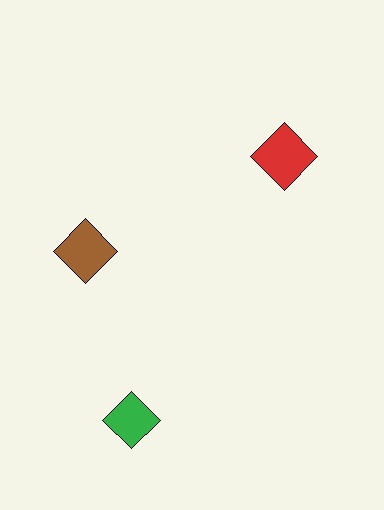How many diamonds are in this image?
There are 3 diamonds.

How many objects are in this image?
There are 3 objects.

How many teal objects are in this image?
There are no teal objects.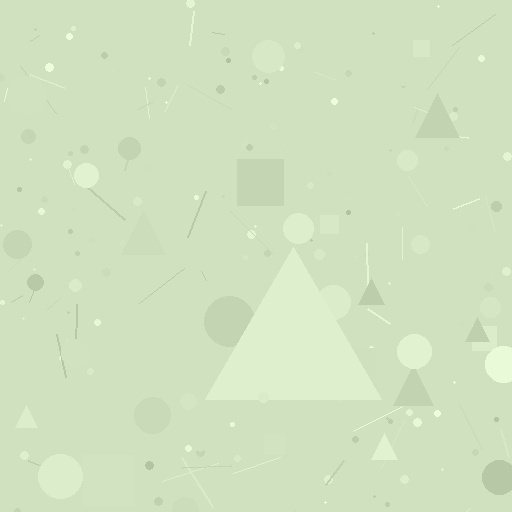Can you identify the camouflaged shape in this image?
The camouflaged shape is a triangle.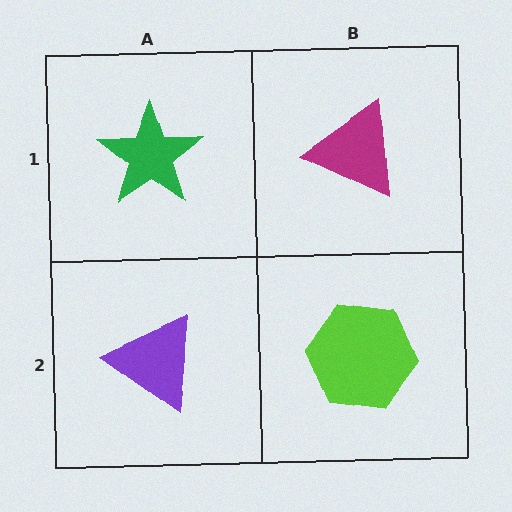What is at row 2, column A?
A purple triangle.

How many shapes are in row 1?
2 shapes.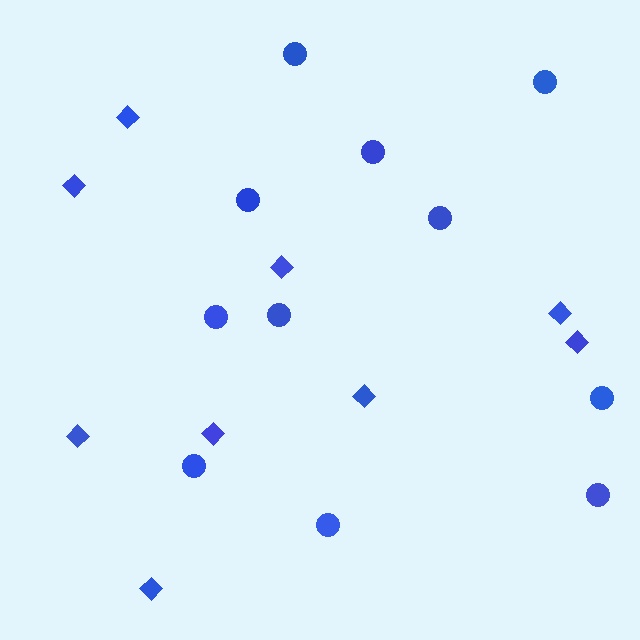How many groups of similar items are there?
There are 2 groups: one group of circles (11) and one group of diamonds (9).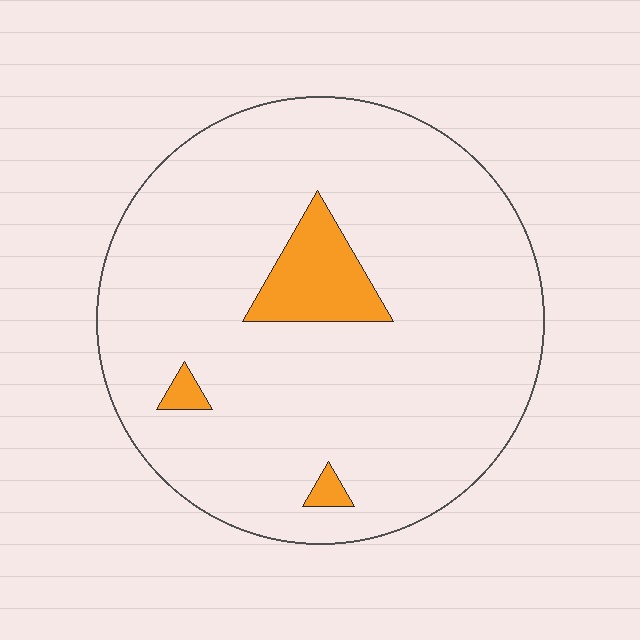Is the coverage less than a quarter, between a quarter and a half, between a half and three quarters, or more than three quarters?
Less than a quarter.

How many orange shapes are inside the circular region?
3.